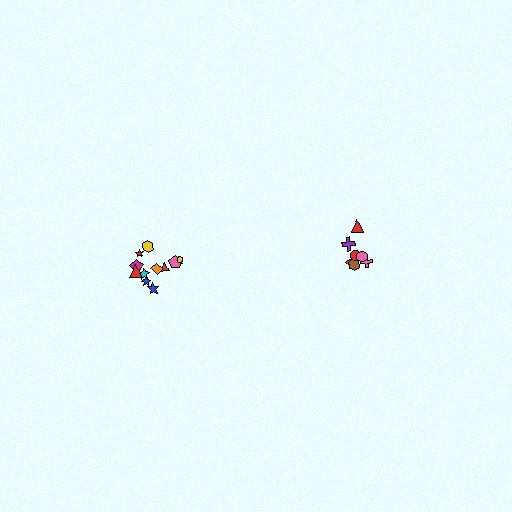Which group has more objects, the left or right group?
The left group.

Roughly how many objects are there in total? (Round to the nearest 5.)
Roughly 20 objects in total.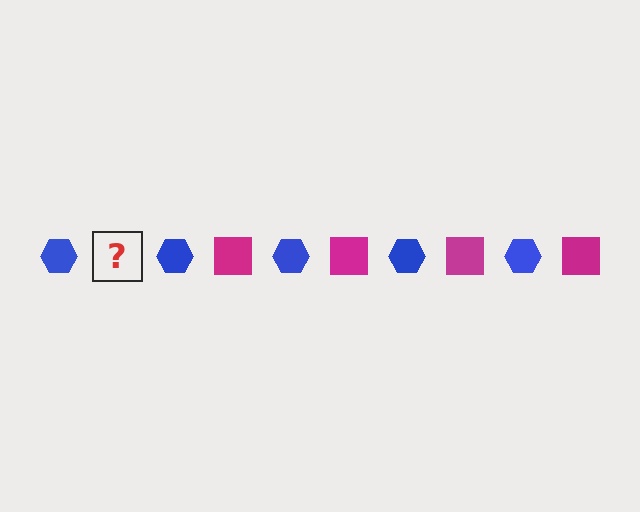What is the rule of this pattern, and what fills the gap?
The rule is that the pattern alternates between blue hexagon and magenta square. The gap should be filled with a magenta square.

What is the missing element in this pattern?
The missing element is a magenta square.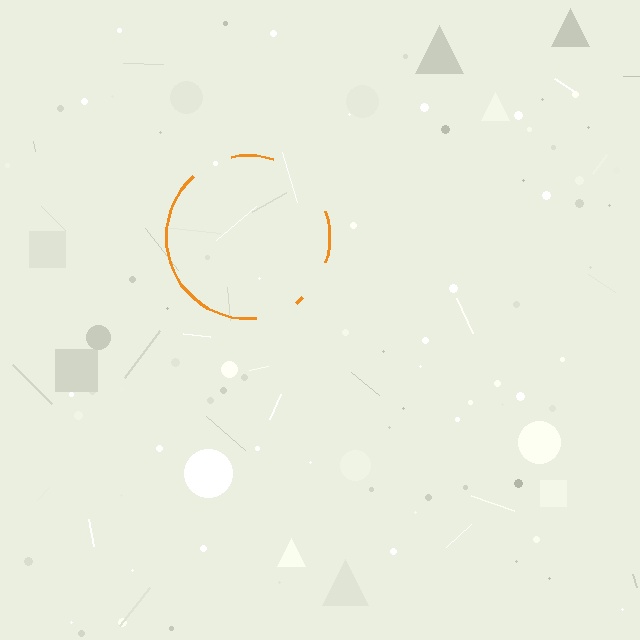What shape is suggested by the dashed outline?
The dashed outline suggests a circle.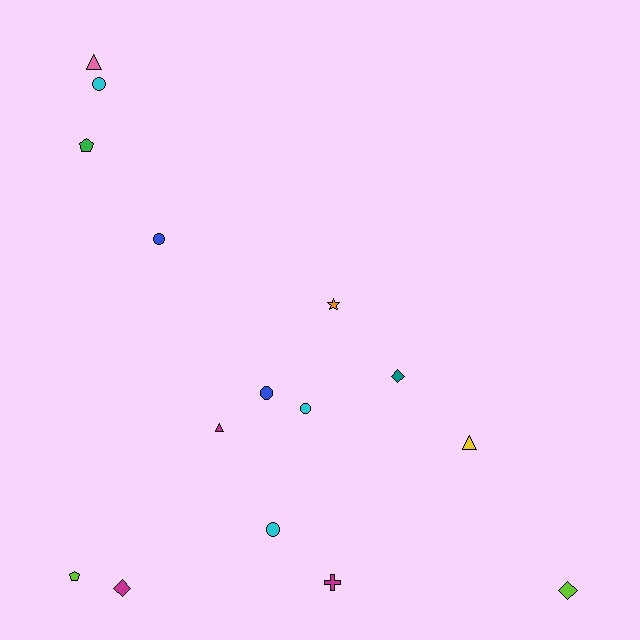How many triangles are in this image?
There are 3 triangles.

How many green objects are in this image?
There is 1 green object.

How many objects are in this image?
There are 15 objects.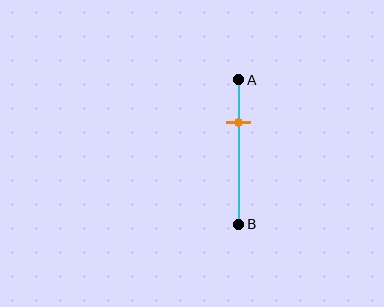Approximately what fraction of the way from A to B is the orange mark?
The orange mark is approximately 30% of the way from A to B.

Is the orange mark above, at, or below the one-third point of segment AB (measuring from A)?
The orange mark is above the one-third point of segment AB.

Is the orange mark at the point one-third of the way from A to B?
No, the mark is at about 30% from A, not at the 33% one-third point.